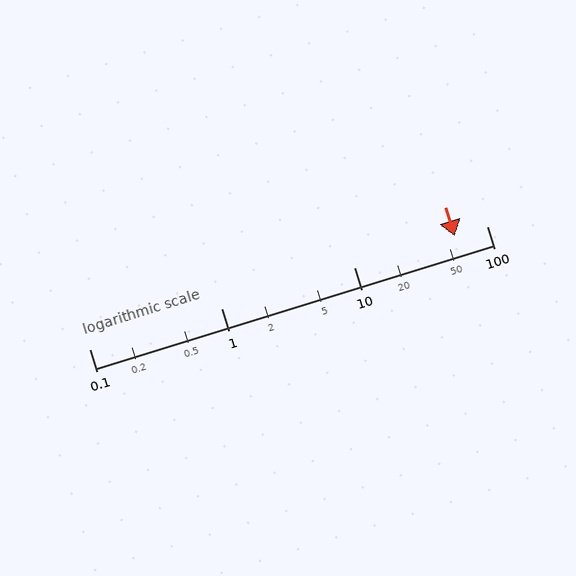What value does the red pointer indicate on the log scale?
The pointer indicates approximately 57.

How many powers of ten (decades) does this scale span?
The scale spans 3 decades, from 0.1 to 100.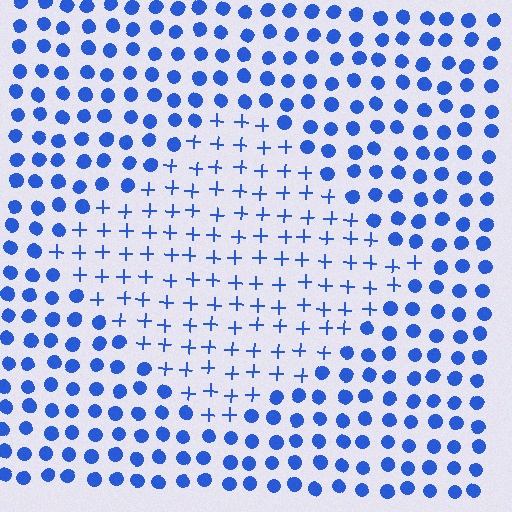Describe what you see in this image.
The image is filled with small blue elements arranged in a uniform grid. A diamond-shaped region contains plus signs, while the surrounding area contains circles. The boundary is defined purely by the change in element shape.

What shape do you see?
I see a diamond.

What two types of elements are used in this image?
The image uses plus signs inside the diamond region and circles outside it.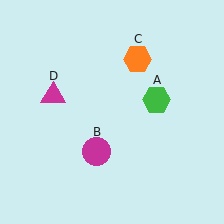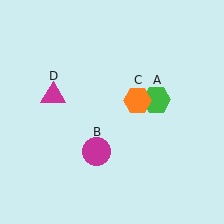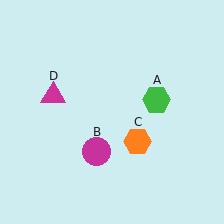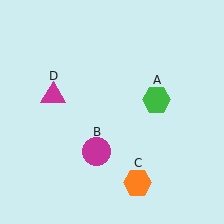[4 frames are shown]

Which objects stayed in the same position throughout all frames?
Green hexagon (object A) and magenta circle (object B) and magenta triangle (object D) remained stationary.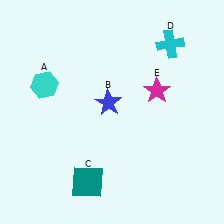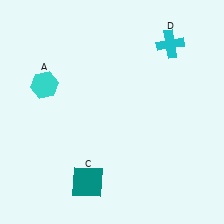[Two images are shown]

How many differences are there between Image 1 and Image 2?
There are 2 differences between the two images.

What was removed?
The magenta star (E), the blue star (B) were removed in Image 2.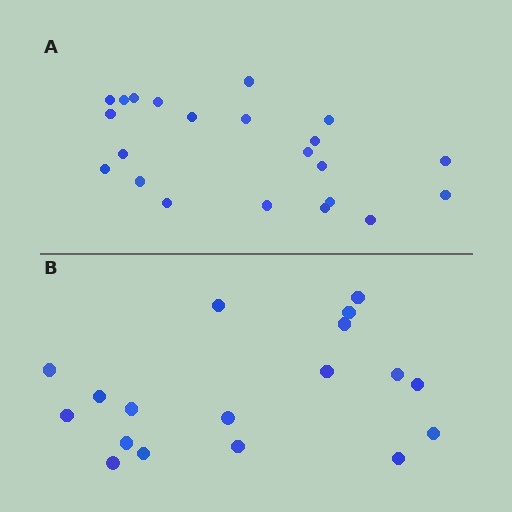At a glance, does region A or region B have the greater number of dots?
Region A (the top region) has more dots.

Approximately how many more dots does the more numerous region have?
Region A has about 4 more dots than region B.